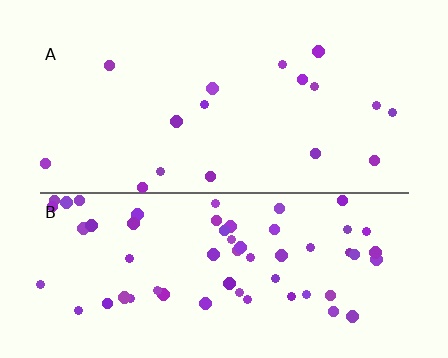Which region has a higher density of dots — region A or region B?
B (the bottom).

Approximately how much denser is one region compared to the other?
Approximately 3.5× — region B over region A.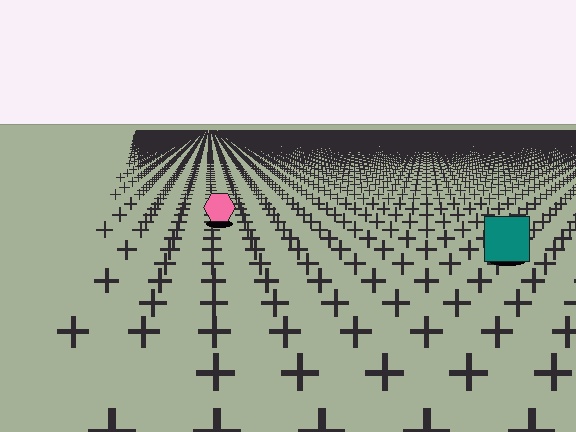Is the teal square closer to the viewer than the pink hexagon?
Yes. The teal square is closer — you can tell from the texture gradient: the ground texture is coarser near it.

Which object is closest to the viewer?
The teal square is closest. The texture marks near it are larger and more spread out.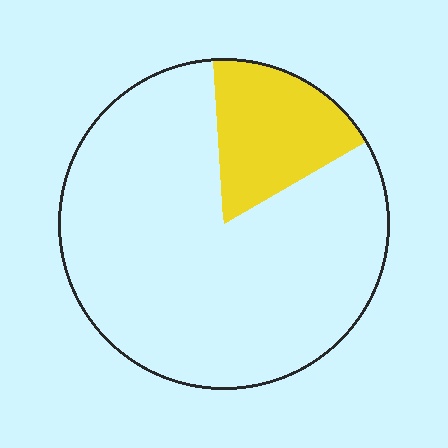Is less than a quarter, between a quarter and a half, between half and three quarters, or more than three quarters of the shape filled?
Less than a quarter.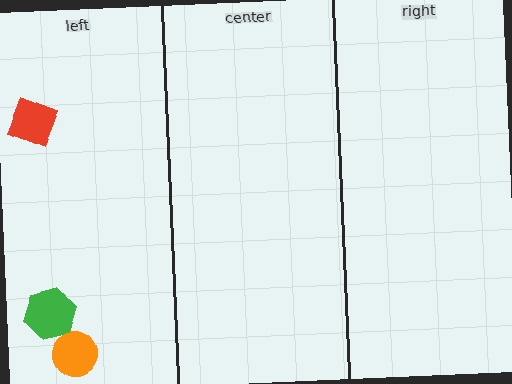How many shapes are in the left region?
3.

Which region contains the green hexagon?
The left region.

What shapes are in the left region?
The orange circle, the red diamond, the green hexagon.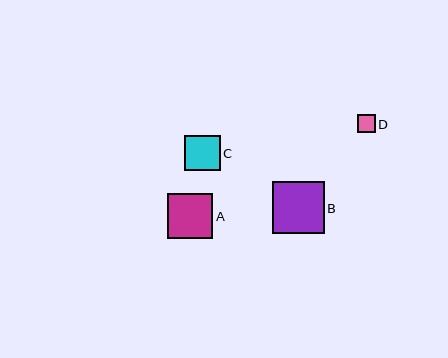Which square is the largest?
Square B is the largest with a size of approximately 52 pixels.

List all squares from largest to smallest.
From largest to smallest: B, A, C, D.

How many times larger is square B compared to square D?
Square B is approximately 2.9 times the size of square D.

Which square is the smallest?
Square D is the smallest with a size of approximately 18 pixels.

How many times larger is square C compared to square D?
Square C is approximately 2.0 times the size of square D.